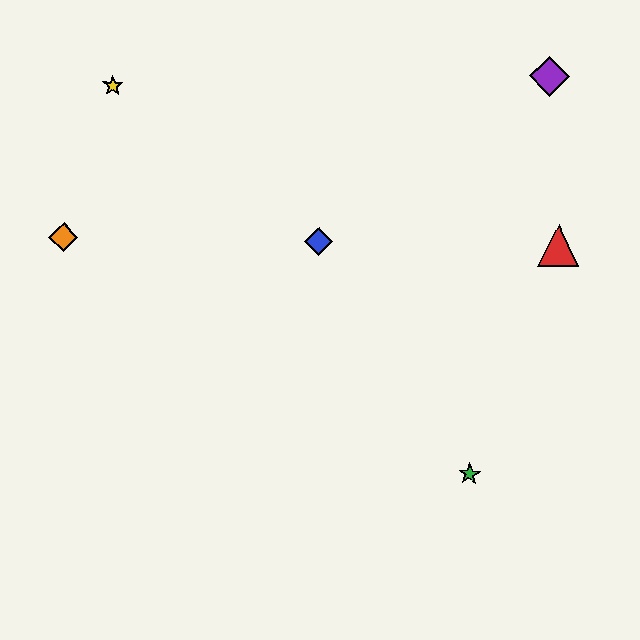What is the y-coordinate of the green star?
The green star is at y≈474.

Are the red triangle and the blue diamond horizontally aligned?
Yes, both are at y≈245.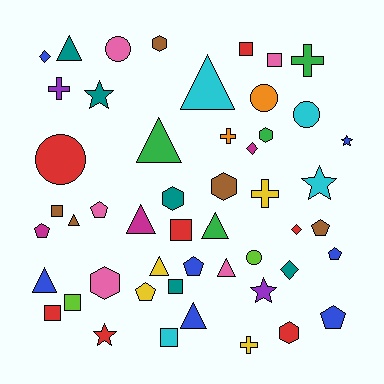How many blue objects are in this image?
There are 7 blue objects.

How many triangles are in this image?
There are 10 triangles.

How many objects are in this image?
There are 50 objects.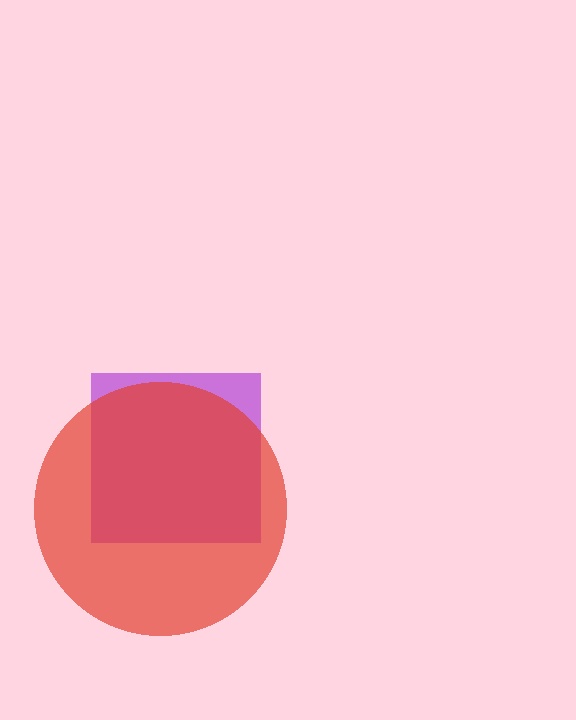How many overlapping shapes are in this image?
There are 2 overlapping shapes in the image.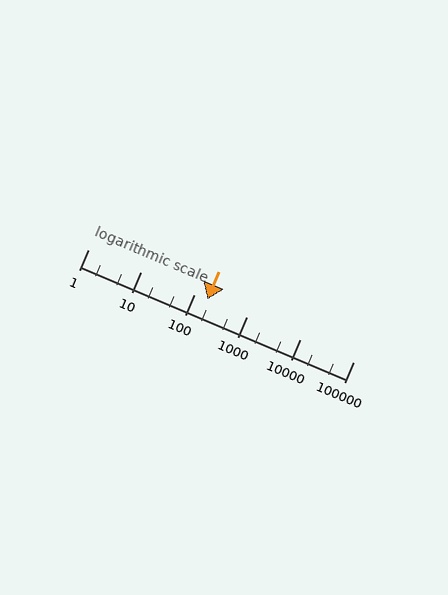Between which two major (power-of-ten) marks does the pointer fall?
The pointer is between 100 and 1000.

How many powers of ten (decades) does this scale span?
The scale spans 5 decades, from 1 to 100000.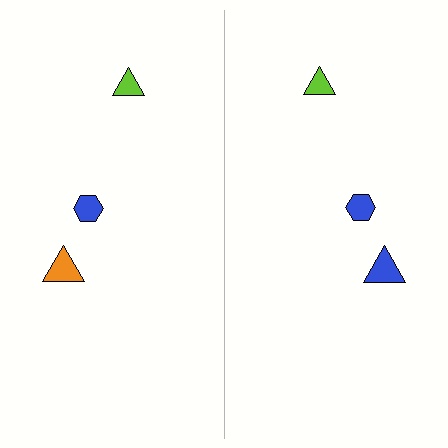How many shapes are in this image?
There are 6 shapes in this image.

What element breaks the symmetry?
The blue triangle on the right side breaks the symmetry — its mirror counterpart is orange.